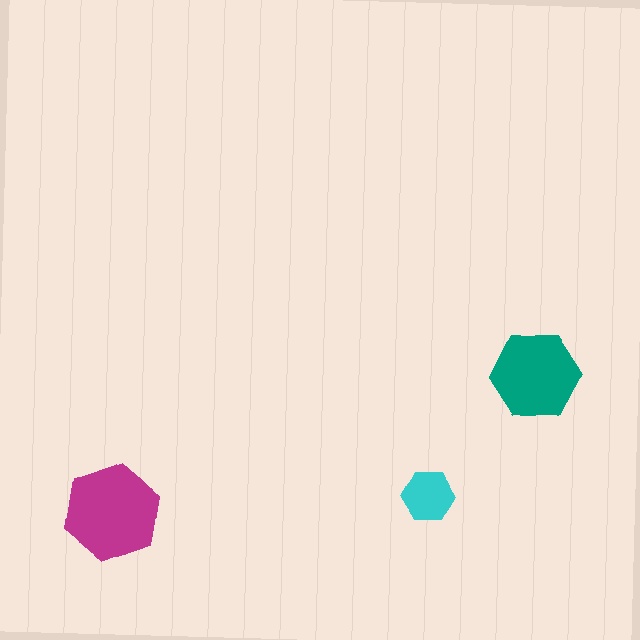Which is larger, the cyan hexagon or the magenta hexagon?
The magenta one.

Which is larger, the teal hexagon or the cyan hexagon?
The teal one.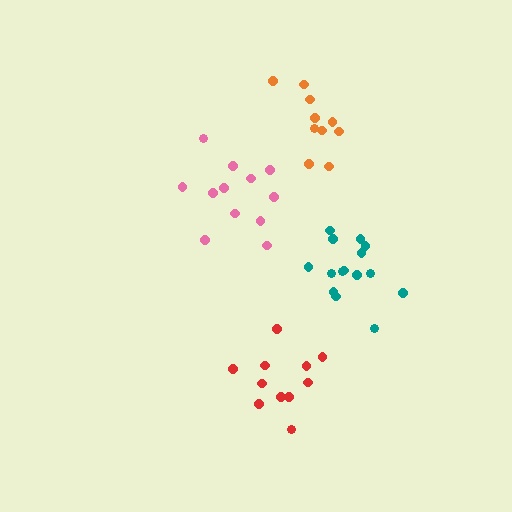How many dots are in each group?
Group 1: 12 dots, Group 2: 15 dots, Group 3: 11 dots, Group 4: 10 dots (48 total).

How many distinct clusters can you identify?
There are 4 distinct clusters.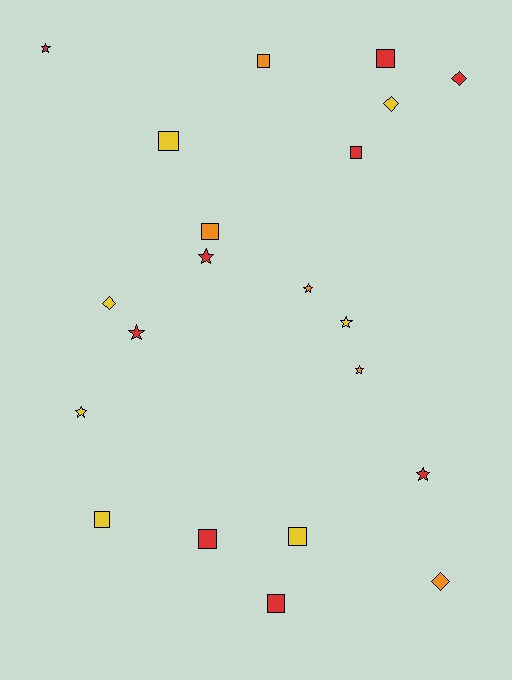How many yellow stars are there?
There are 2 yellow stars.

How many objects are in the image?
There are 21 objects.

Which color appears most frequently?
Red, with 9 objects.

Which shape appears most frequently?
Square, with 9 objects.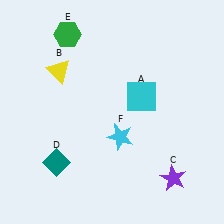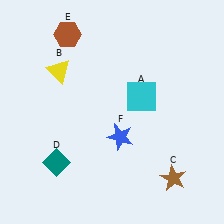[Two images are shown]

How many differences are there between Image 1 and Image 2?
There are 3 differences between the two images.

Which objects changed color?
C changed from purple to brown. E changed from green to brown. F changed from cyan to blue.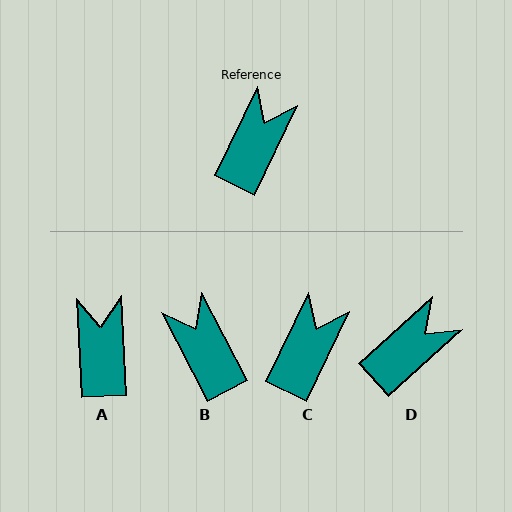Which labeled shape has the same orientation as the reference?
C.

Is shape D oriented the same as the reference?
No, it is off by about 22 degrees.